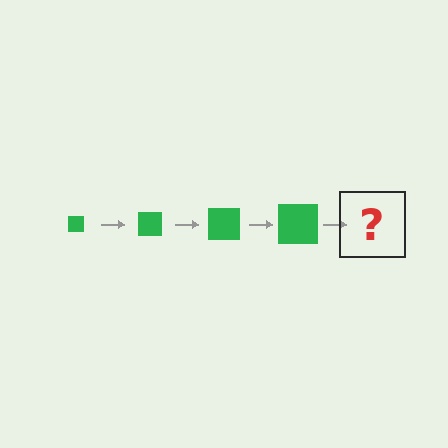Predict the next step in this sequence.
The next step is a green square, larger than the previous one.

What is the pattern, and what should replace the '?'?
The pattern is that the square gets progressively larger each step. The '?' should be a green square, larger than the previous one.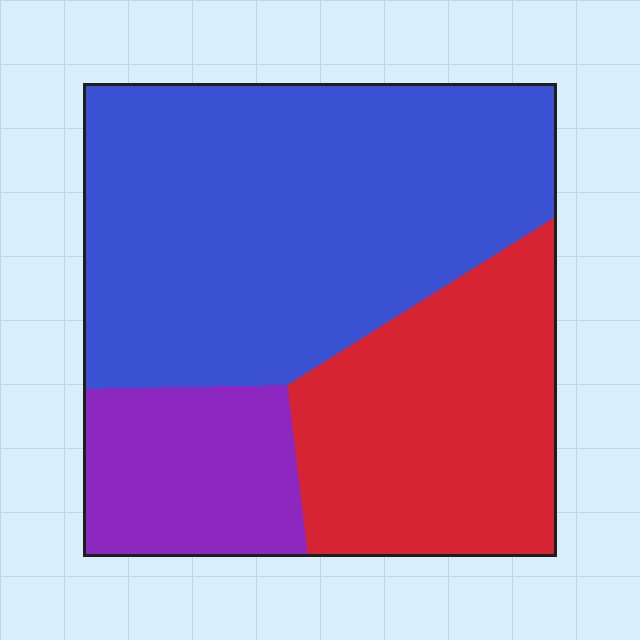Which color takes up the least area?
Purple, at roughly 15%.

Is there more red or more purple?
Red.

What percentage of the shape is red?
Red covers 30% of the shape.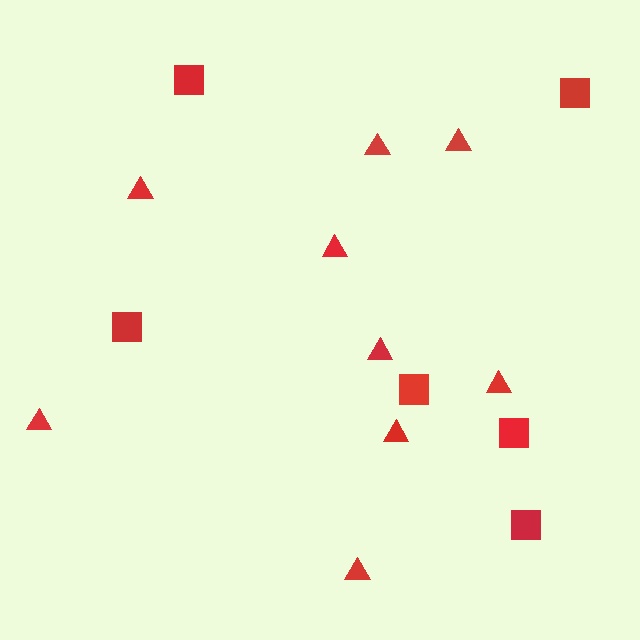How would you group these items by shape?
There are 2 groups: one group of triangles (9) and one group of squares (6).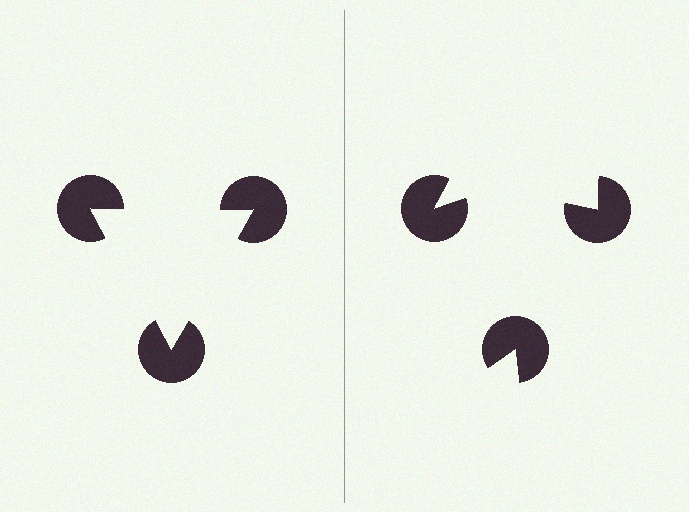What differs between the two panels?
The pac-man discs are positioned identically on both sides; only the wedge orientations differ. On the left they align to a triangle; on the right they are misaligned.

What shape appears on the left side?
An illusory triangle.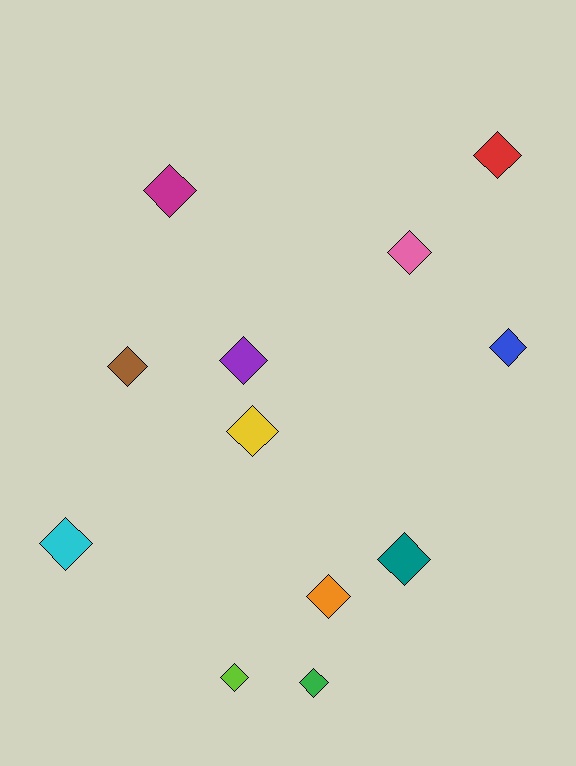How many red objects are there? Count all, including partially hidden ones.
There is 1 red object.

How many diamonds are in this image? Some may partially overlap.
There are 12 diamonds.